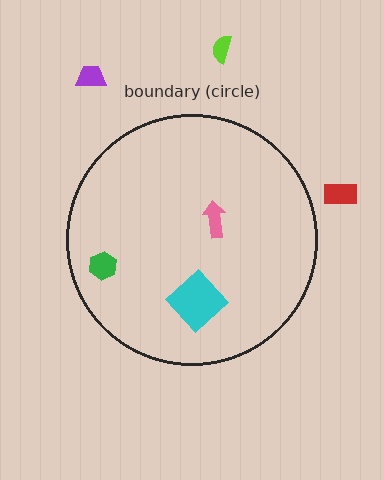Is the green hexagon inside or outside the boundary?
Inside.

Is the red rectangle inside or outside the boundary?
Outside.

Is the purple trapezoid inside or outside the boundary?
Outside.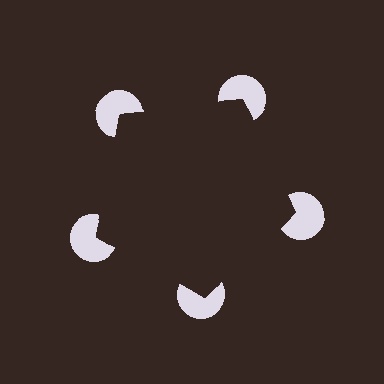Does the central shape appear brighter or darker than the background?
It typically appears slightly darker than the background, even though no actual brightness change is drawn.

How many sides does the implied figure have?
5 sides.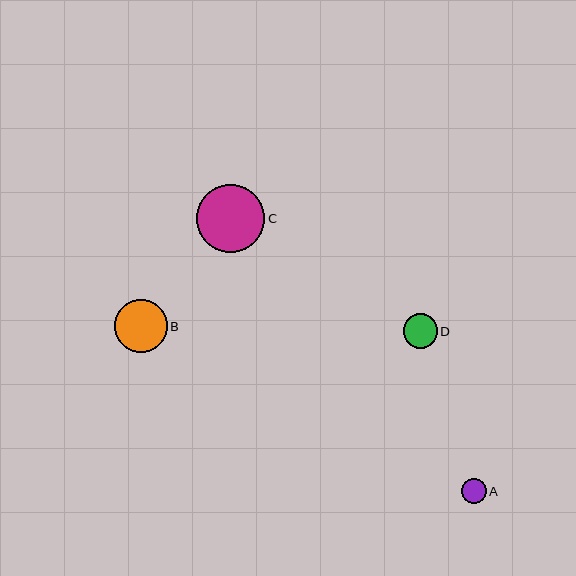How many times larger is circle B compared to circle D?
Circle B is approximately 1.6 times the size of circle D.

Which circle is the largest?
Circle C is the largest with a size of approximately 68 pixels.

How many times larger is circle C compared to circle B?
Circle C is approximately 1.3 times the size of circle B.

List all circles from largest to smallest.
From largest to smallest: C, B, D, A.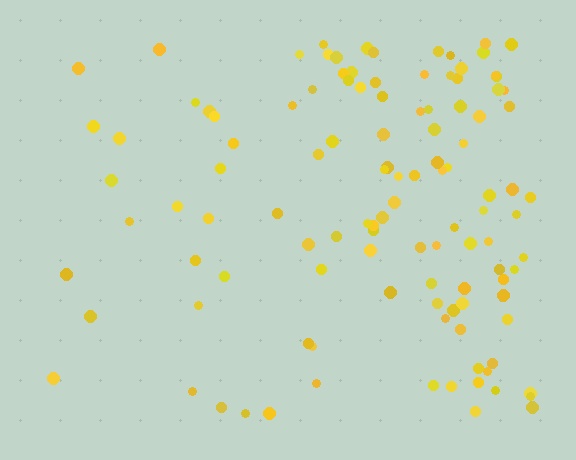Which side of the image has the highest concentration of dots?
The right.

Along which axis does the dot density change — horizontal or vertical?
Horizontal.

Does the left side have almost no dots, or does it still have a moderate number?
Still a moderate number, just noticeably fewer than the right.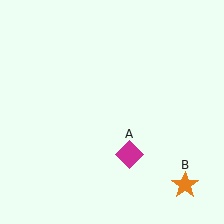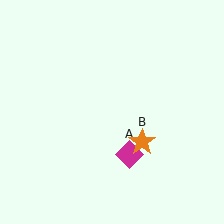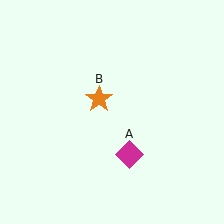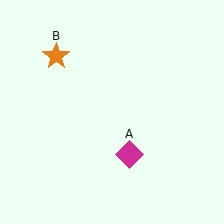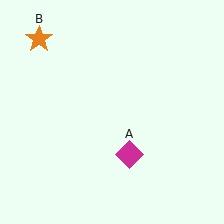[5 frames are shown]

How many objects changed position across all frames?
1 object changed position: orange star (object B).